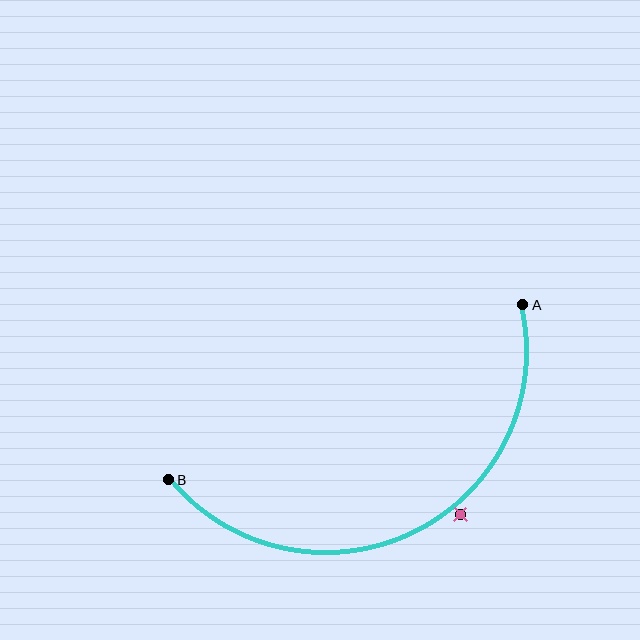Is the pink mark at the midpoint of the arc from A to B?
No — the pink mark does not lie on the arc at all. It sits slightly outside the curve.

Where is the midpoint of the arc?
The arc midpoint is the point on the curve farthest from the straight line joining A and B. It sits below that line.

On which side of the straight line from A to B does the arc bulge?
The arc bulges below the straight line connecting A and B.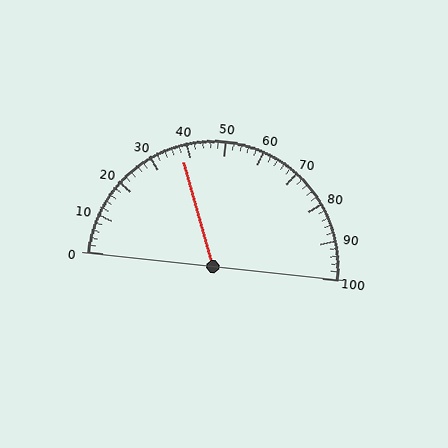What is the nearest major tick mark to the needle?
The nearest major tick mark is 40.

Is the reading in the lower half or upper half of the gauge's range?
The reading is in the lower half of the range (0 to 100).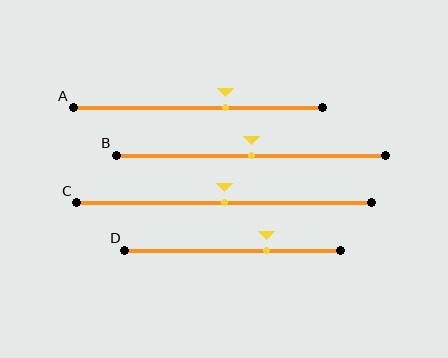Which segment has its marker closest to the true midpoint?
Segment B has its marker closest to the true midpoint.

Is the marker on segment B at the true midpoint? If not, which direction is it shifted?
Yes, the marker on segment B is at the true midpoint.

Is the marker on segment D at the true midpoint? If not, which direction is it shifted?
No, the marker on segment D is shifted to the right by about 16% of the segment length.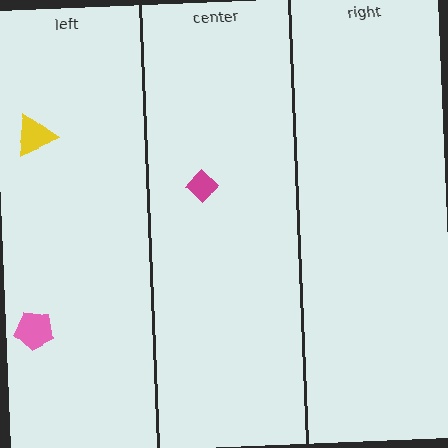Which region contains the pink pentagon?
The left region.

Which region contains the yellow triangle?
The left region.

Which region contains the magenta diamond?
The center region.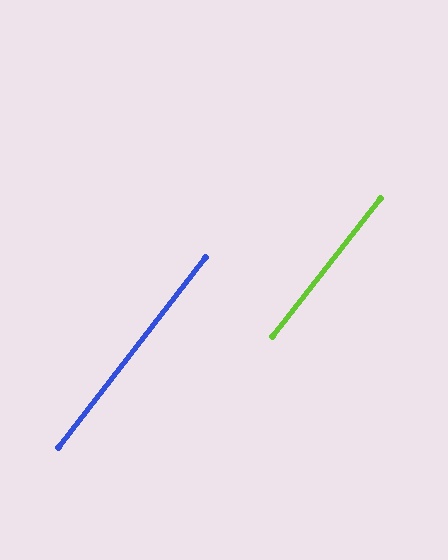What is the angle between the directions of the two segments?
Approximately 0 degrees.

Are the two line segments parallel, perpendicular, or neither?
Parallel — their directions differ by only 0.3°.